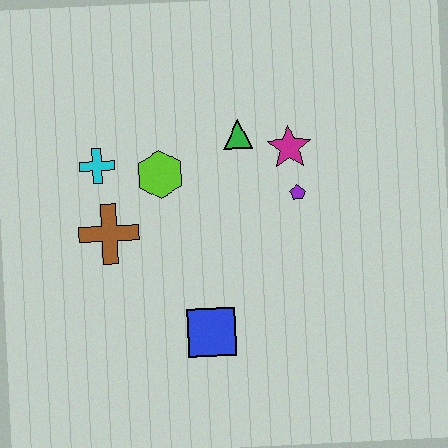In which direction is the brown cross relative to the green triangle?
The brown cross is to the left of the green triangle.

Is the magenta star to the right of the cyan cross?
Yes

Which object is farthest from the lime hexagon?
The blue square is farthest from the lime hexagon.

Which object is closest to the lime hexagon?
The cyan cross is closest to the lime hexagon.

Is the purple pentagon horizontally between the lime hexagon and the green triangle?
No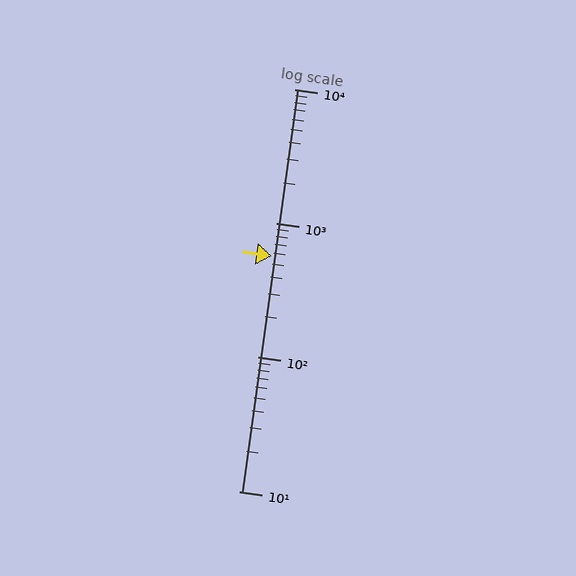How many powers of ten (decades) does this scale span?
The scale spans 3 decades, from 10 to 10000.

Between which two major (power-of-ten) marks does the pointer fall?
The pointer is between 100 and 1000.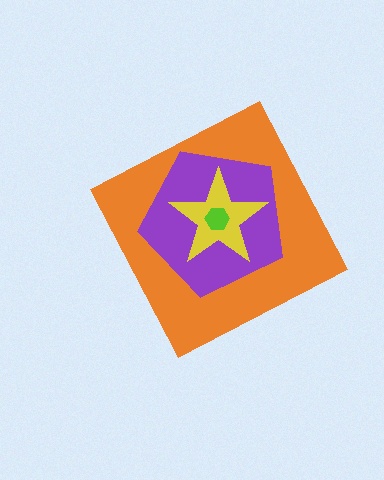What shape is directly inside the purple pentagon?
The yellow star.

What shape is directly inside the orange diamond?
The purple pentagon.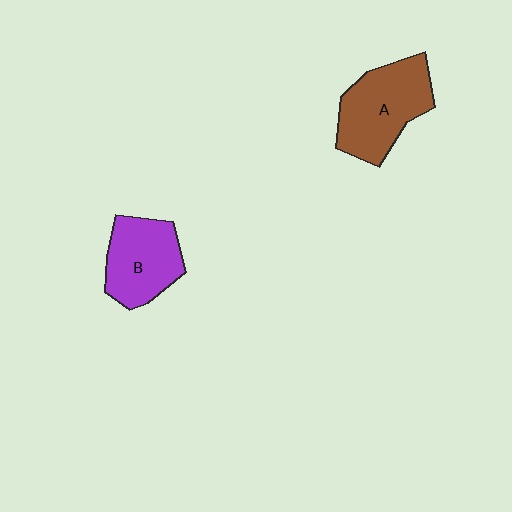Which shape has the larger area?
Shape A (brown).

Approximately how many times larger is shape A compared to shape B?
Approximately 1.2 times.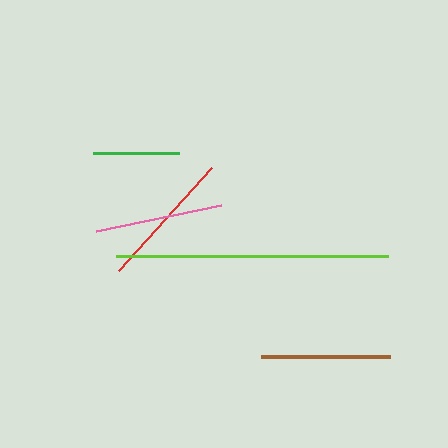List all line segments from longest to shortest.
From longest to shortest: lime, red, brown, pink, green.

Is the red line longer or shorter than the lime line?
The lime line is longer than the red line.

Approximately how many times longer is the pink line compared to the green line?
The pink line is approximately 1.5 times the length of the green line.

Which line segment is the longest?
The lime line is the longest at approximately 272 pixels.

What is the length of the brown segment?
The brown segment is approximately 129 pixels long.